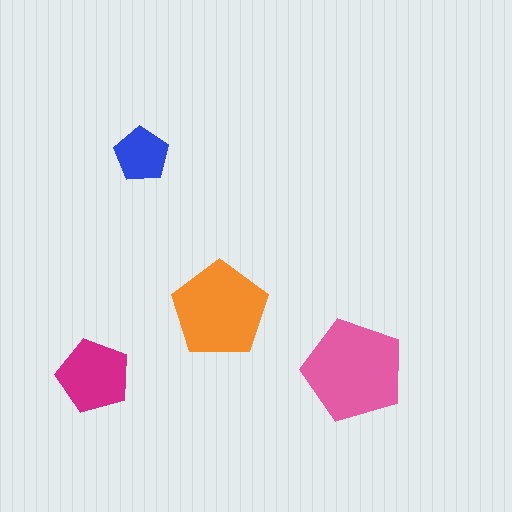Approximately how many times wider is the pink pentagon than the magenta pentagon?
About 1.5 times wider.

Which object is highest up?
The blue pentagon is topmost.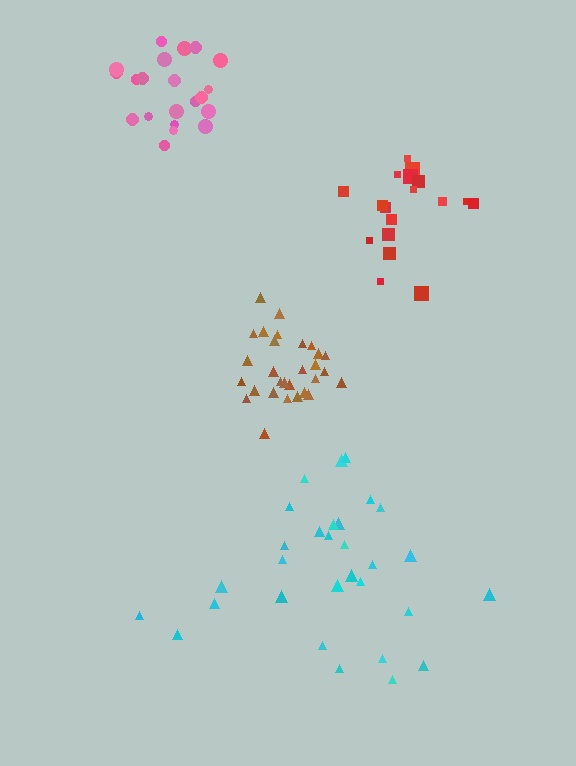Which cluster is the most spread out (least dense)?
Cyan.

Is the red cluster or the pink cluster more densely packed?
Pink.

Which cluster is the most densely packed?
Brown.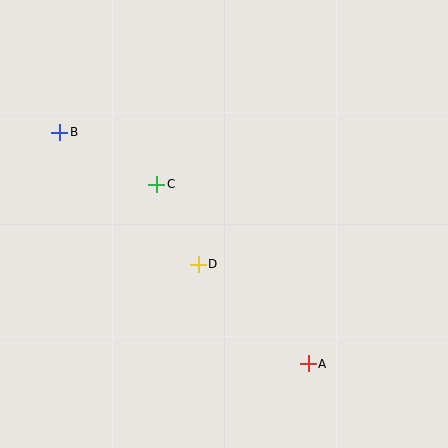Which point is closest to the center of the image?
Point D at (198, 264) is closest to the center.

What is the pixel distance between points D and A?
The distance between D and A is 148 pixels.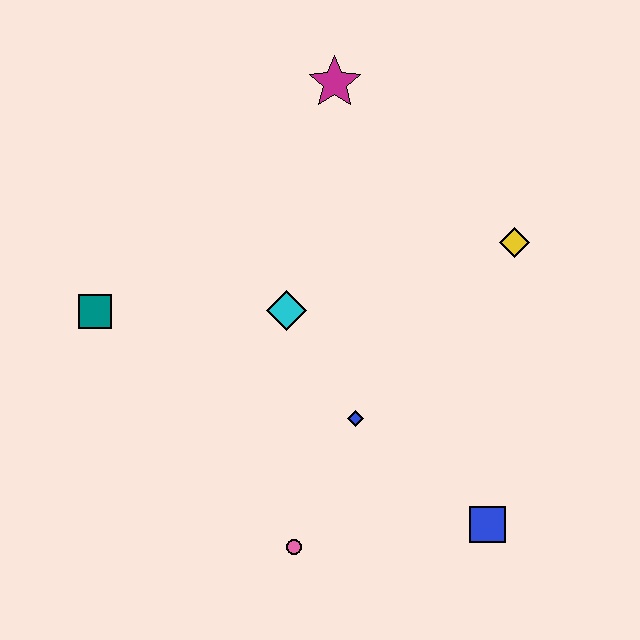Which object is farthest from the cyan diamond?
The blue square is farthest from the cyan diamond.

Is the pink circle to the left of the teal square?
No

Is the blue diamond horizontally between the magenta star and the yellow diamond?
Yes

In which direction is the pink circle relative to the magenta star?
The pink circle is below the magenta star.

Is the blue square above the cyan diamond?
No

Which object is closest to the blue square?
The blue diamond is closest to the blue square.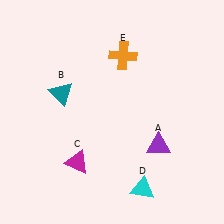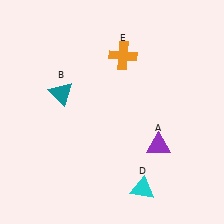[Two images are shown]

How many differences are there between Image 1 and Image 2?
There is 1 difference between the two images.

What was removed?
The magenta triangle (C) was removed in Image 2.